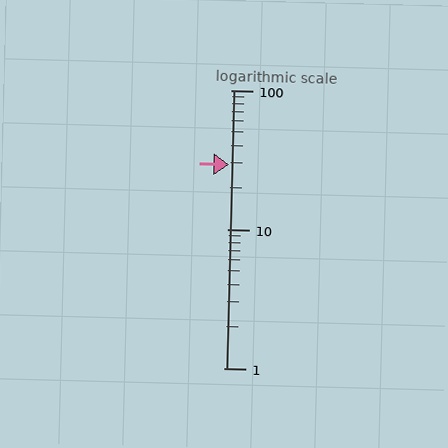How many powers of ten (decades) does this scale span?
The scale spans 2 decades, from 1 to 100.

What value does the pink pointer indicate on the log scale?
The pointer indicates approximately 29.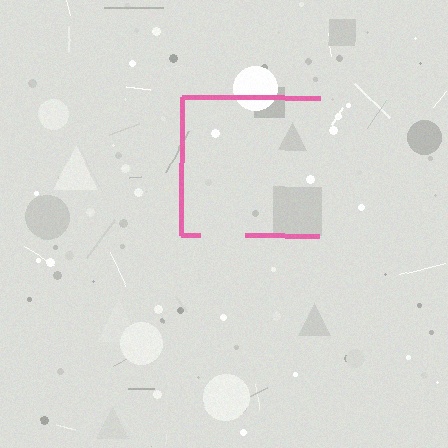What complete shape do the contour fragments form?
The contour fragments form a square.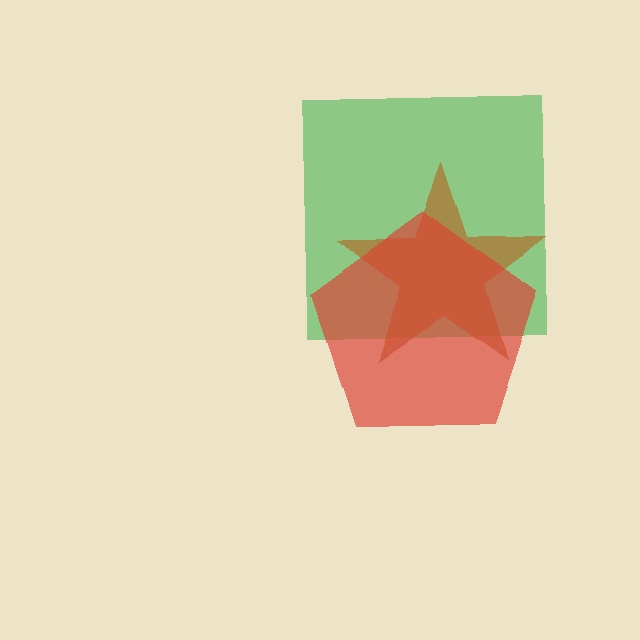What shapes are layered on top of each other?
The layered shapes are: a green square, a brown star, a red pentagon.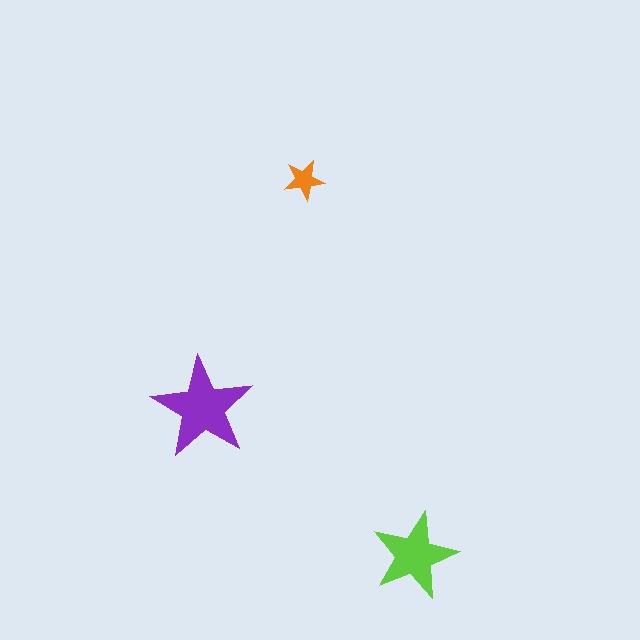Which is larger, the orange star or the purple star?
The purple one.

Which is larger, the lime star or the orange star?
The lime one.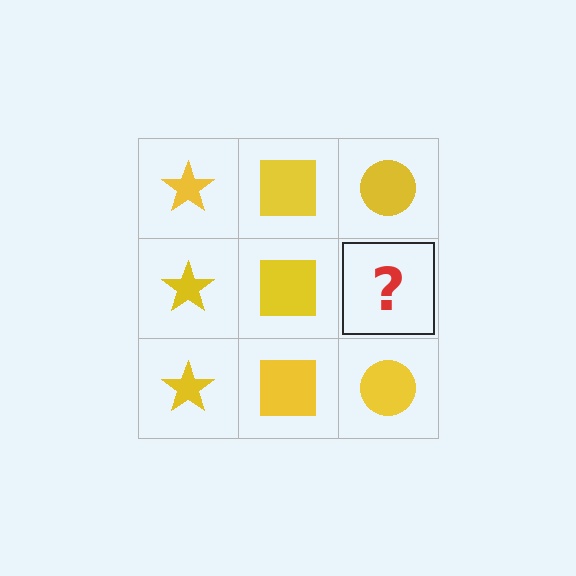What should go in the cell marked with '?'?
The missing cell should contain a yellow circle.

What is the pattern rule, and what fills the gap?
The rule is that each column has a consistent shape. The gap should be filled with a yellow circle.